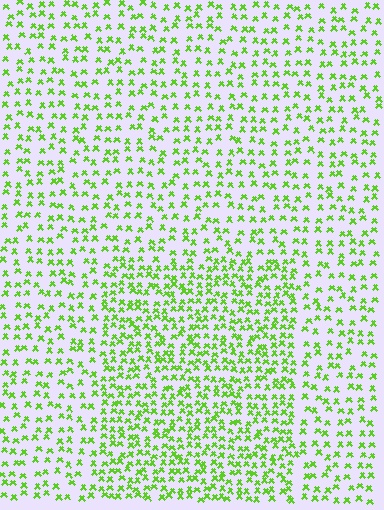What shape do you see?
I see a rectangle.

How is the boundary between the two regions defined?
The boundary is defined by a change in element density (approximately 1.7x ratio). All elements are the same color, size, and shape.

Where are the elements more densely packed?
The elements are more densely packed inside the rectangle boundary.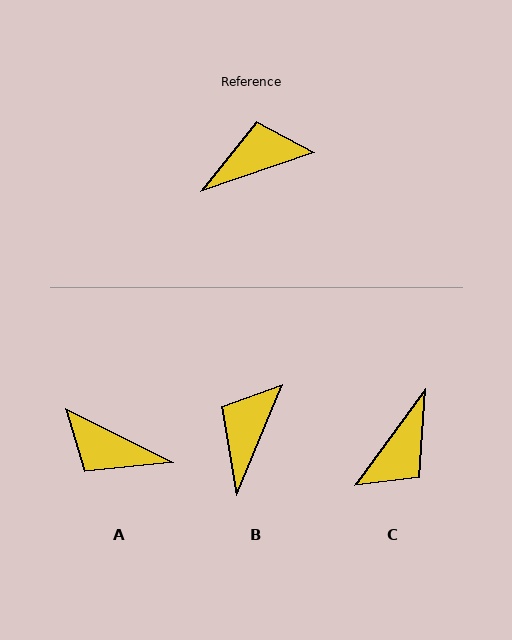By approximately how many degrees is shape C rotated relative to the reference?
Approximately 145 degrees clockwise.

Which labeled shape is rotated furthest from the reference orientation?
C, about 145 degrees away.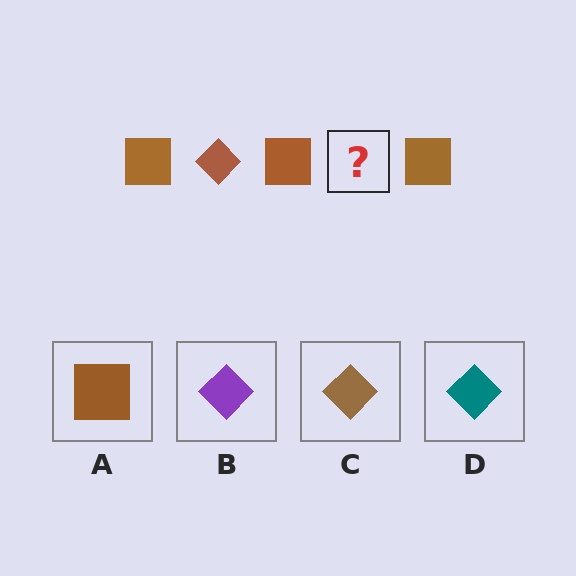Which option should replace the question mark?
Option C.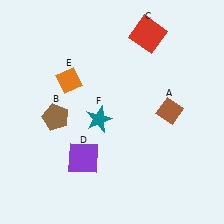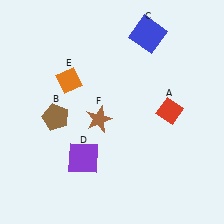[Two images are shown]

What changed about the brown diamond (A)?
In Image 1, A is brown. In Image 2, it changed to red.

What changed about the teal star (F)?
In Image 1, F is teal. In Image 2, it changed to brown.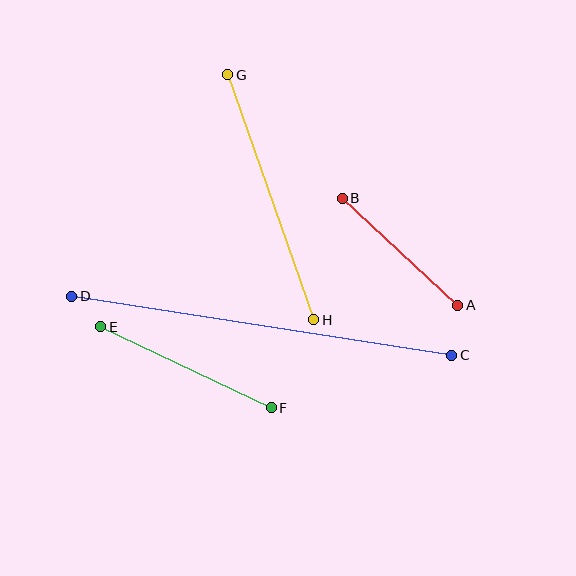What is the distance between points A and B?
The distance is approximately 157 pixels.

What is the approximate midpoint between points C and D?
The midpoint is at approximately (262, 326) pixels.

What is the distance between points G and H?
The distance is approximately 260 pixels.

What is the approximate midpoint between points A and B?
The midpoint is at approximately (400, 252) pixels.